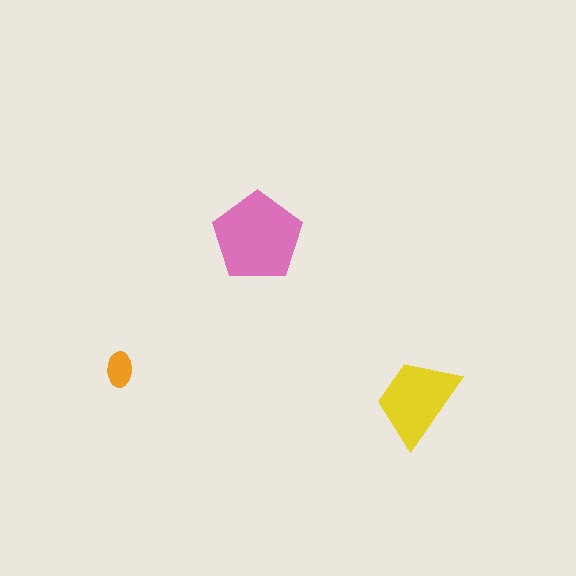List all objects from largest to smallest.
The pink pentagon, the yellow trapezoid, the orange ellipse.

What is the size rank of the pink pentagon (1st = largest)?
1st.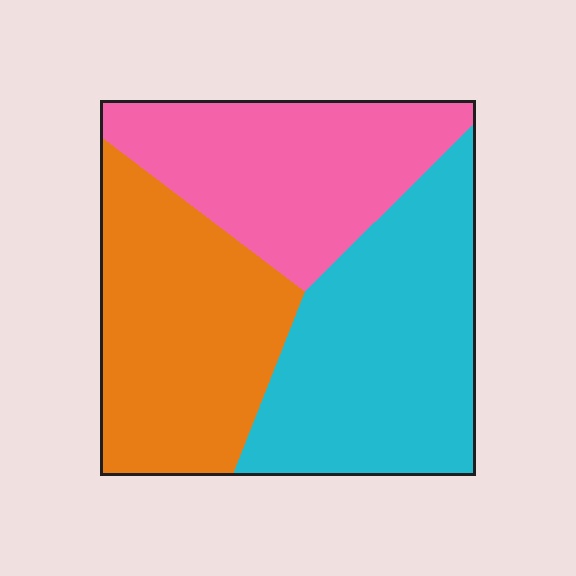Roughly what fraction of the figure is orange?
Orange takes up about one third (1/3) of the figure.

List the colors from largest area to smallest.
From largest to smallest: cyan, orange, pink.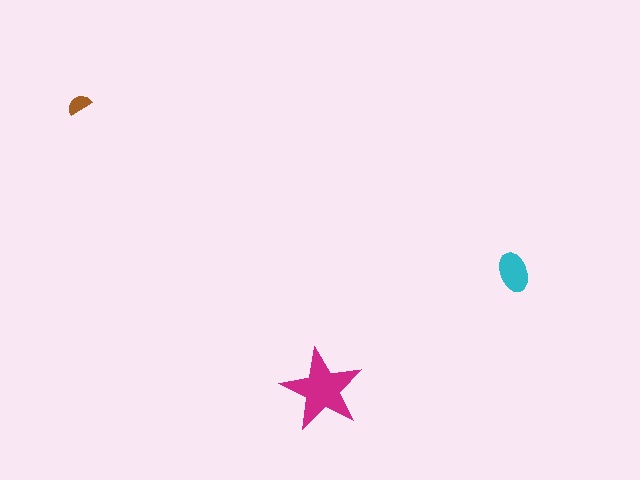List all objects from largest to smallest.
The magenta star, the cyan ellipse, the brown semicircle.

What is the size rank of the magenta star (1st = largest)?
1st.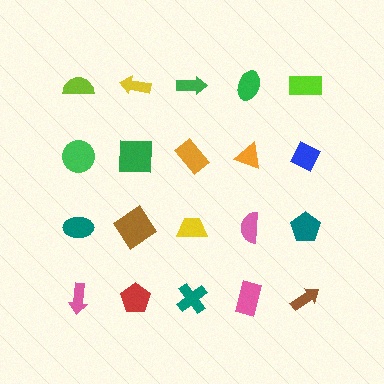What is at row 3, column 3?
A yellow trapezoid.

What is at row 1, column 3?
A green arrow.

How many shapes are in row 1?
5 shapes.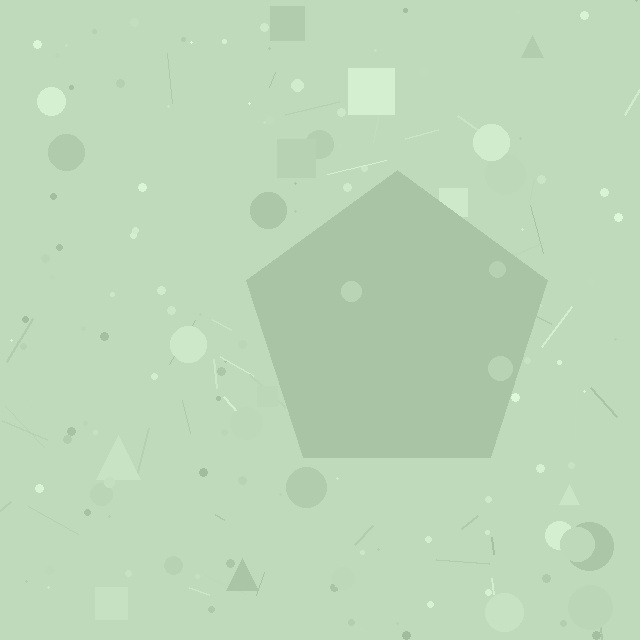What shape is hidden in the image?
A pentagon is hidden in the image.